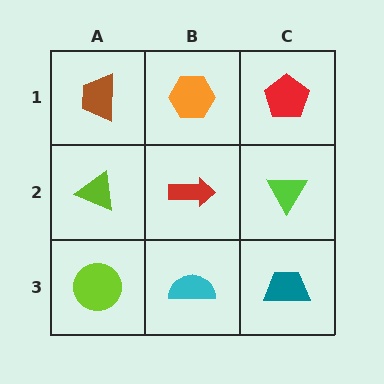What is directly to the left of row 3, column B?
A lime circle.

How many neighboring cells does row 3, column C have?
2.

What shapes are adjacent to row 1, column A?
A lime triangle (row 2, column A), an orange hexagon (row 1, column B).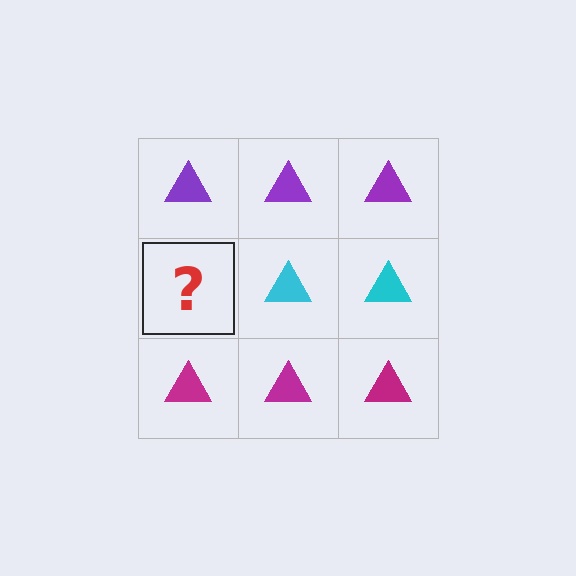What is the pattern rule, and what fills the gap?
The rule is that each row has a consistent color. The gap should be filled with a cyan triangle.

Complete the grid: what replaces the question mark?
The question mark should be replaced with a cyan triangle.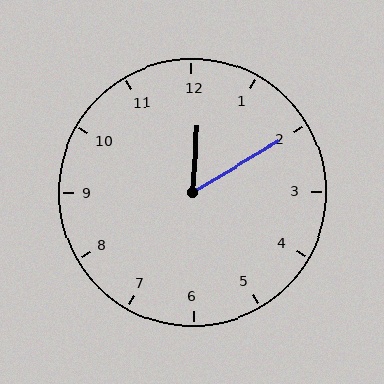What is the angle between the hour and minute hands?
Approximately 55 degrees.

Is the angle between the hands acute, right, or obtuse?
It is acute.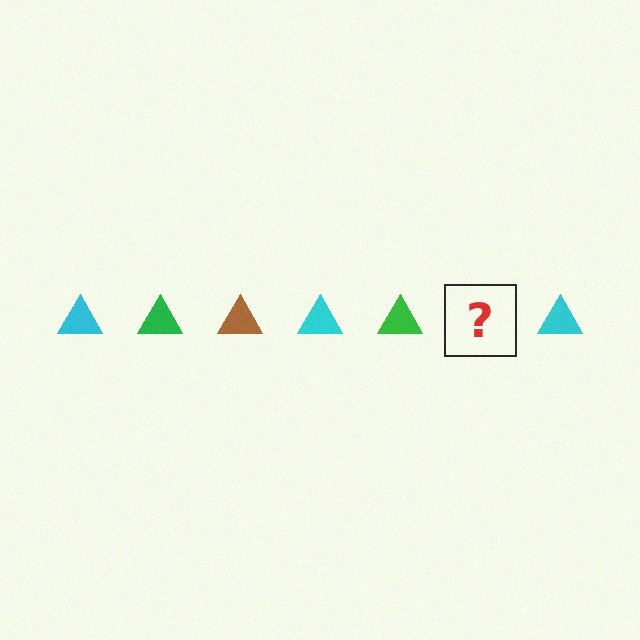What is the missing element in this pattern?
The missing element is a brown triangle.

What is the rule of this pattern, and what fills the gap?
The rule is that the pattern cycles through cyan, green, brown triangles. The gap should be filled with a brown triangle.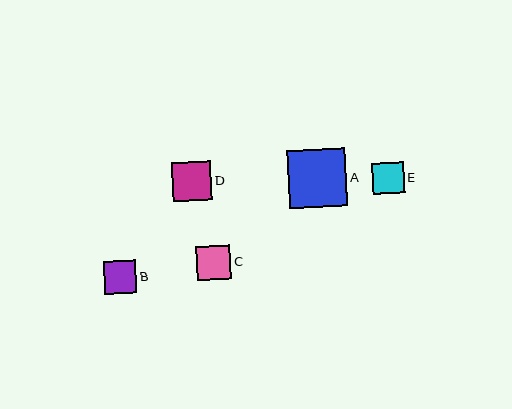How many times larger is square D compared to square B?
Square D is approximately 1.2 times the size of square B.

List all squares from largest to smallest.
From largest to smallest: A, D, C, B, E.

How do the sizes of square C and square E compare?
Square C and square E are approximately the same size.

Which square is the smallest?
Square E is the smallest with a size of approximately 32 pixels.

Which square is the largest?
Square A is the largest with a size of approximately 58 pixels.